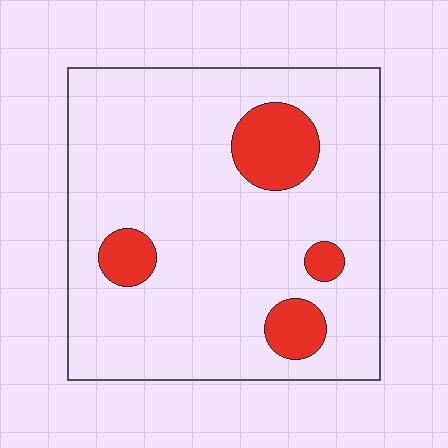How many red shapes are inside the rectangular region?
4.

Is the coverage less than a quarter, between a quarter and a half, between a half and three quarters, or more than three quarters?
Less than a quarter.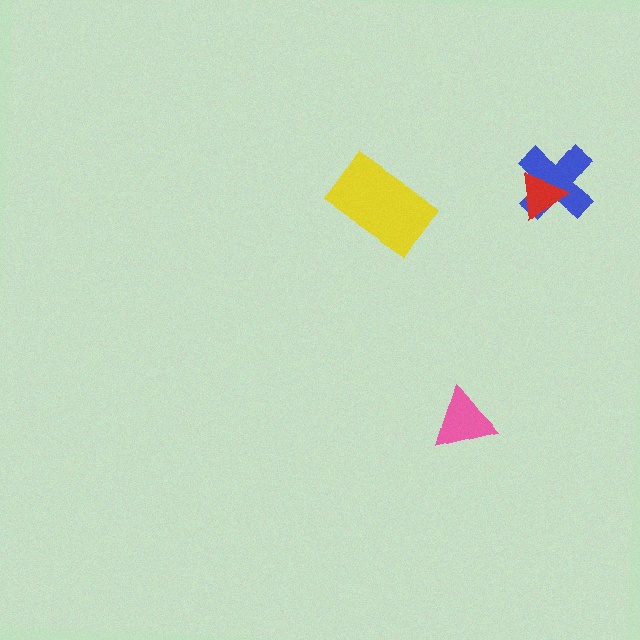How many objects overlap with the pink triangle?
0 objects overlap with the pink triangle.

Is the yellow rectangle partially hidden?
No, no other shape covers it.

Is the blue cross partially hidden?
Yes, it is partially covered by another shape.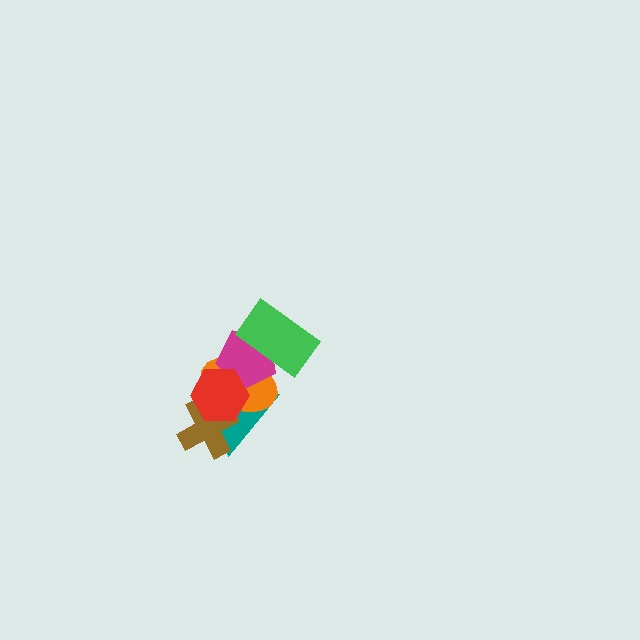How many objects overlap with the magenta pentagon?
4 objects overlap with the magenta pentagon.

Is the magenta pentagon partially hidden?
Yes, it is partially covered by another shape.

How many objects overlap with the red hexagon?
4 objects overlap with the red hexagon.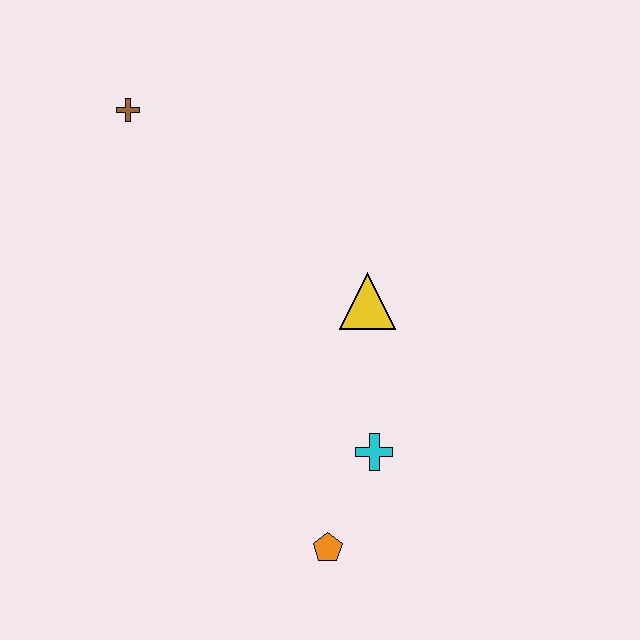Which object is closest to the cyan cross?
The orange pentagon is closest to the cyan cross.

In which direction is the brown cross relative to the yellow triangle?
The brown cross is to the left of the yellow triangle.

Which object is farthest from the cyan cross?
The brown cross is farthest from the cyan cross.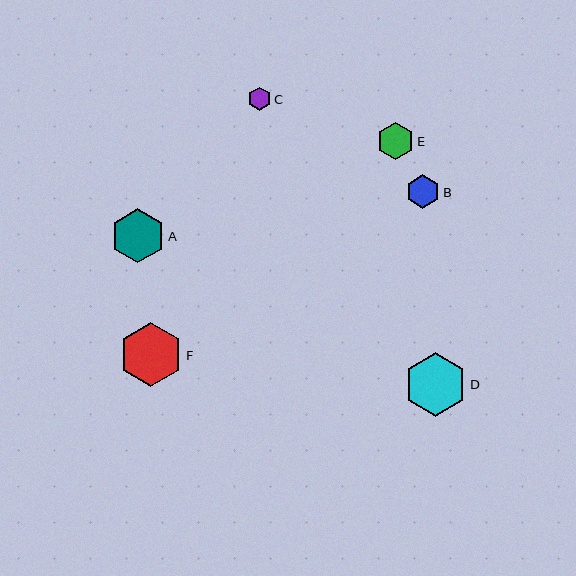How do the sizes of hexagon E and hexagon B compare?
Hexagon E and hexagon B are approximately the same size.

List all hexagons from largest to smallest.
From largest to smallest: F, D, A, E, B, C.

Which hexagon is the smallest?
Hexagon C is the smallest with a size of approximately 23 pixels.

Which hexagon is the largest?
Hexagon F is the largest with a size of approximately 64 pixels.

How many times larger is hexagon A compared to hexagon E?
Hexagon A is approximately 1.5 times the size of hexagon E.